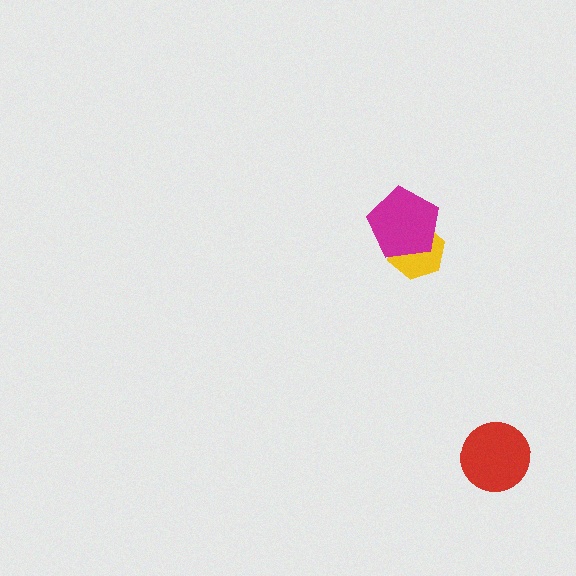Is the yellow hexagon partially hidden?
Yes, it is partially covered by another shape.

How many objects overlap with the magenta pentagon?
1 object overlaps with the magenta pentagon.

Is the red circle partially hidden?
No, no other shape covers it.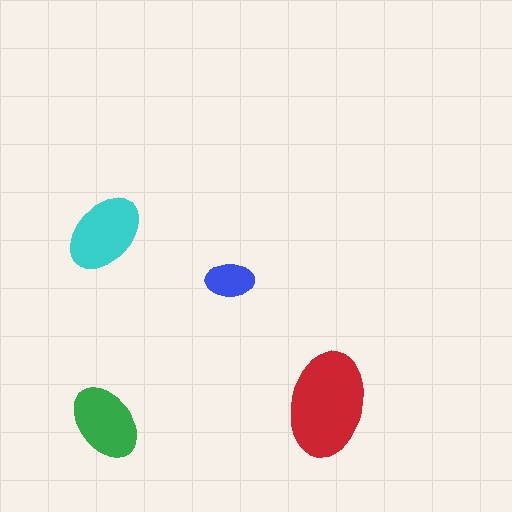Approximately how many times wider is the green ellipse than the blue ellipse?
About 1.5 times wider.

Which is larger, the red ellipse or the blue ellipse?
The red one.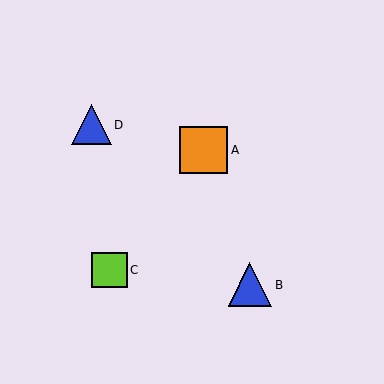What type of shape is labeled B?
Shape B is a blue triangle.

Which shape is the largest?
The orange square (labeled A) is the largest.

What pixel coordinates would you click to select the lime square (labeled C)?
Click at (109, 270) to select the lime square C.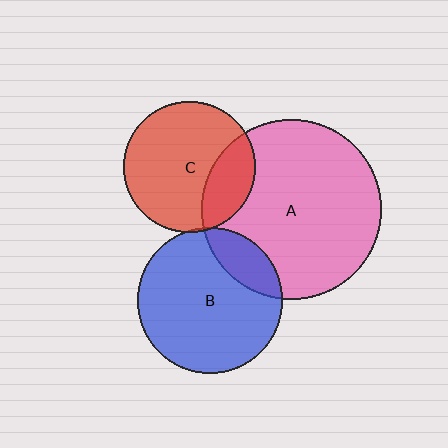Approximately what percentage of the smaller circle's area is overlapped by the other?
Approximately 20%.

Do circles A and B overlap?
Yes.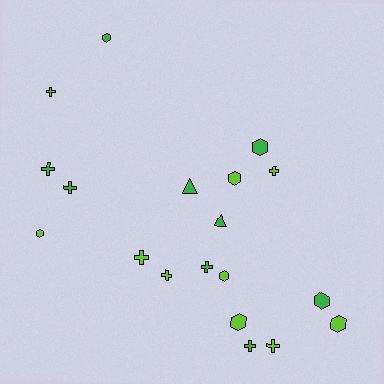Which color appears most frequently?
Lime, with 10 objects.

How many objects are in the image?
There are 19 objects.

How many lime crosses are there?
There are 5 lime crosses.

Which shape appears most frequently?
Cross, with 9 objects.